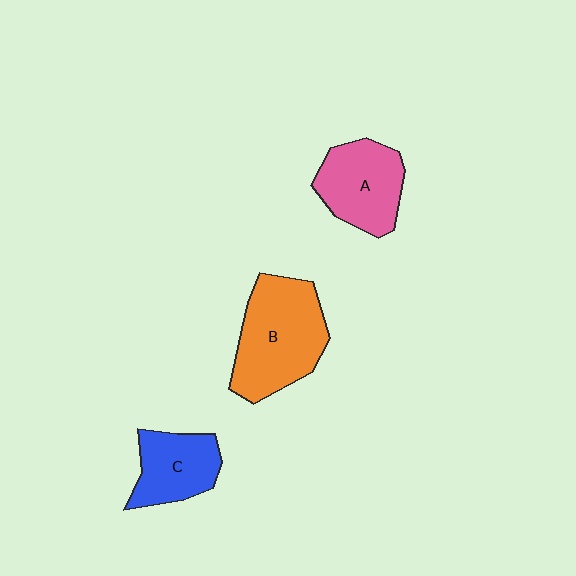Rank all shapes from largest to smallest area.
From largest to smallest: B (orange), A (pink), C (blue).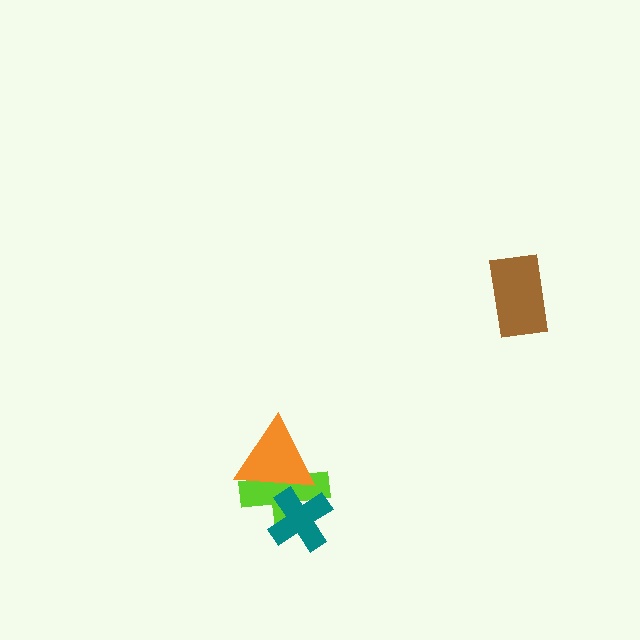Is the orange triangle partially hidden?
Yes, it is partially covered by another shape.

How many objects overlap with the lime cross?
2 objects overlap with the lime cross.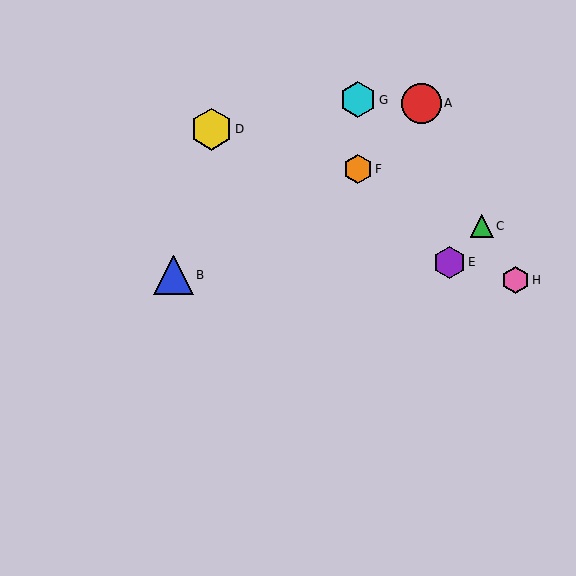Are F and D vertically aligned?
No, F is at x≈358 and D is at x≈211.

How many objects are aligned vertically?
2 objects (F, G) are aligned vertically.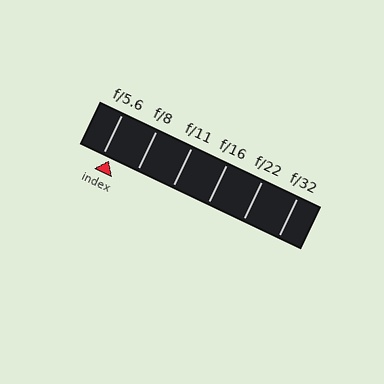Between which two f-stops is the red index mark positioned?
The index mark is between f/5.6 and f/8.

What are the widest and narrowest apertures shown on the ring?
The widest aperture shown is f/5.6 and the narrowest is f/32.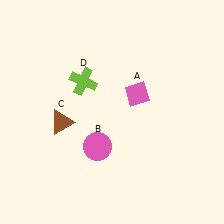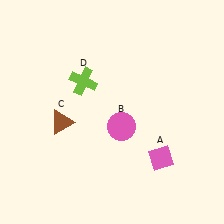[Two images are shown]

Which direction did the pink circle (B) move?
The pink circle (B) moved right.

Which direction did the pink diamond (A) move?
The pink diamond (A) moved down.